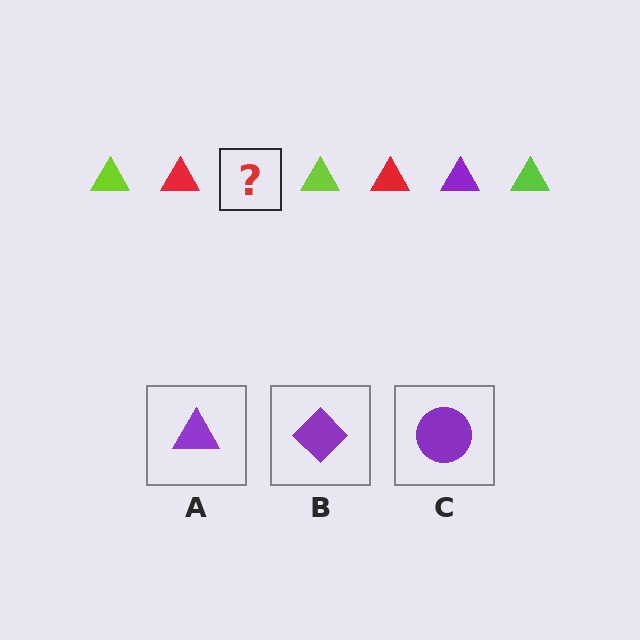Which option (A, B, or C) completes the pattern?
A.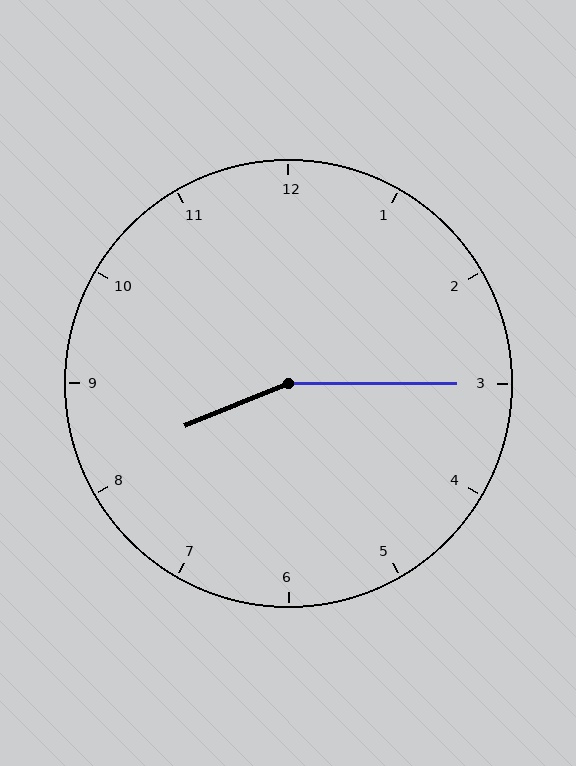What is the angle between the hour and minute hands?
Approximately 158 degrees.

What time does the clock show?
8:15.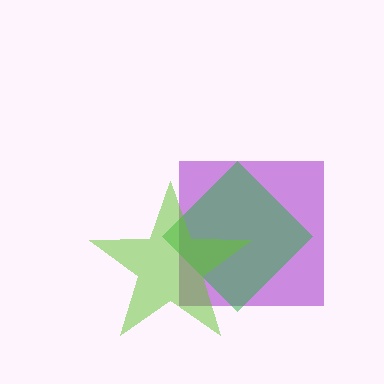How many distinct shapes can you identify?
There are 3 distinct shapes: a purple square, a green diamond, a lime star.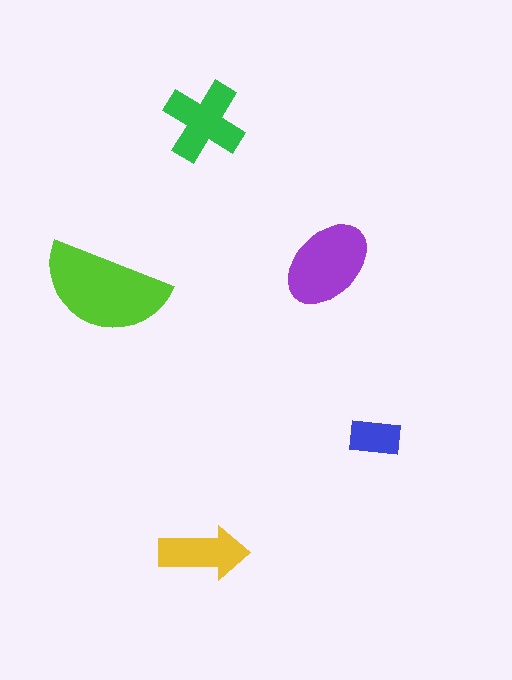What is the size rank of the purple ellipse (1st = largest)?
2nd.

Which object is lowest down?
The yellow arrow is bottommost.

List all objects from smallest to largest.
The blue rectangle, the yellow arrow, the green cross, the purple ellipse, the lime semicircle.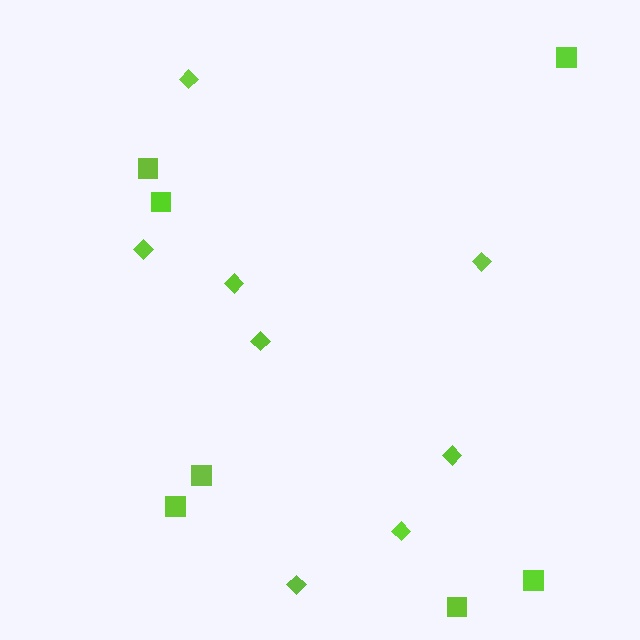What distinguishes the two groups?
There are 2 groups: one group of diamonds (8) and one group of squares (7).